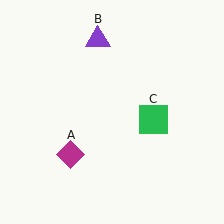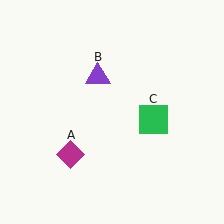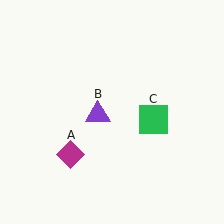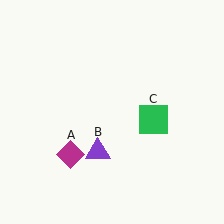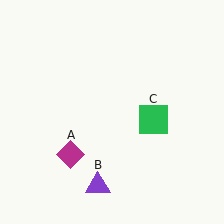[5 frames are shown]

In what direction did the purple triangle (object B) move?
The purple triangle (object B) moved down.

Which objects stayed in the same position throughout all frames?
Magenta diamond (object A) and green square (object C) remained stationary.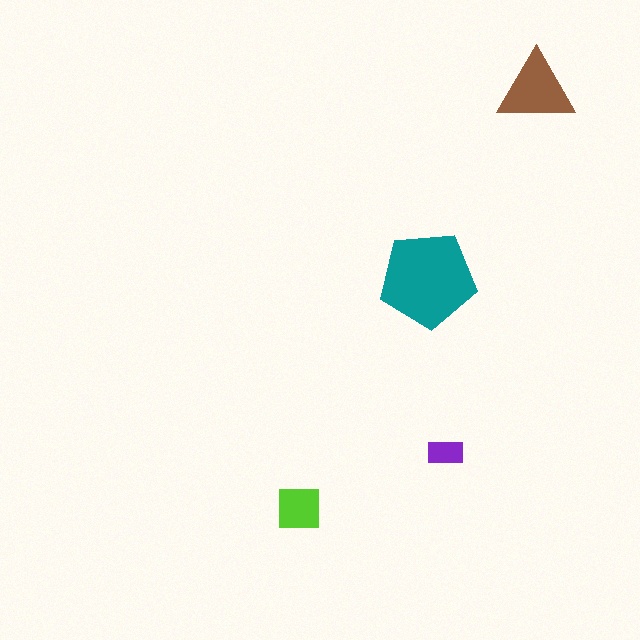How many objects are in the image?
There are 4 objects in the image.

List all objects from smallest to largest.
The purple rectangle, the lime square, the brown triangle, the teal pentagon.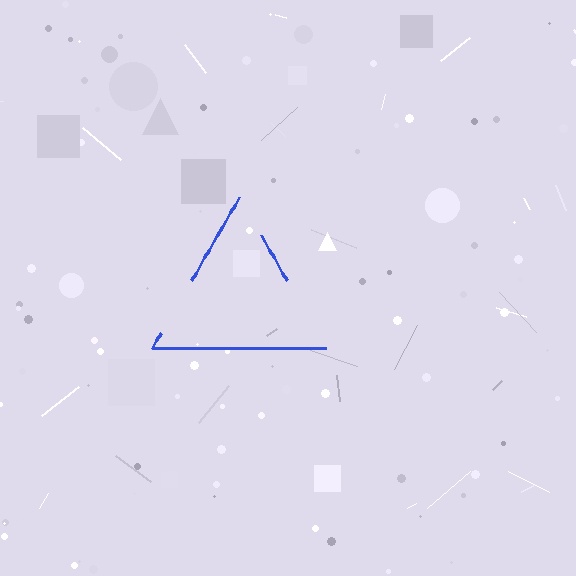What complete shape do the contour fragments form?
The contour fragments form a triangle.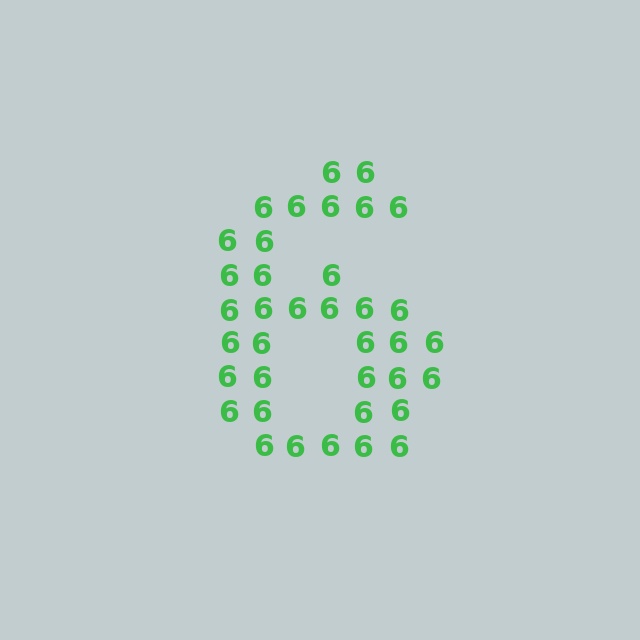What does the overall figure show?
The overall figure shows the digit 6.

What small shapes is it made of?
It is made of small digit 6's.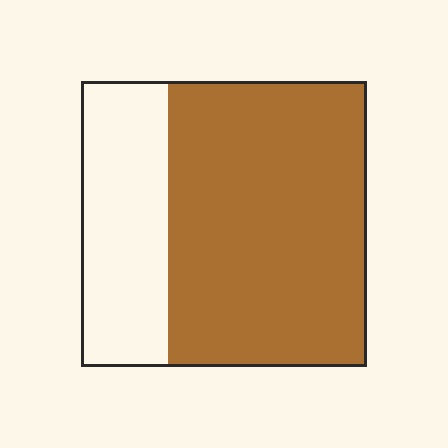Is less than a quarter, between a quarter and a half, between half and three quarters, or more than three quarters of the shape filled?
Between half and three quarters.